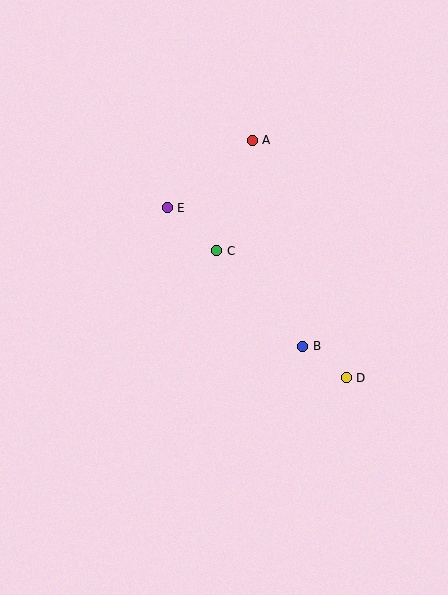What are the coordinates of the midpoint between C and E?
The midpoint between C and E is at (192, 229).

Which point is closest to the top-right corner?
Point A is closest to the top-right corner.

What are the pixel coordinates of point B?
Point B is at (303, 346).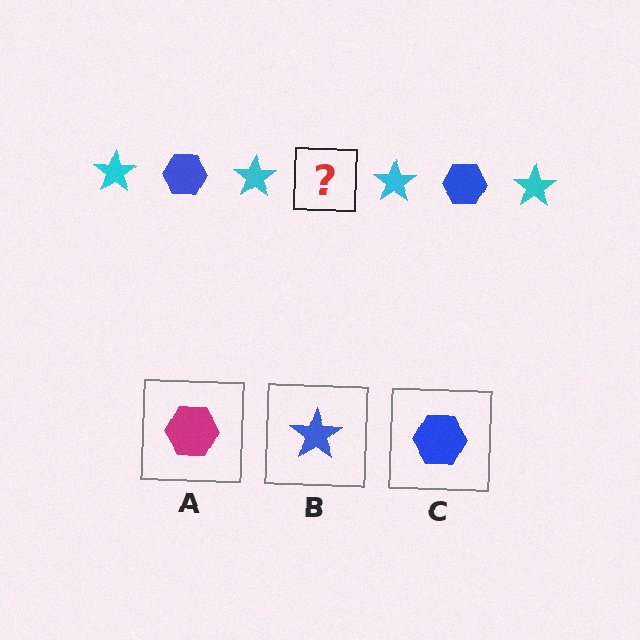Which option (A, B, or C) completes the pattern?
C.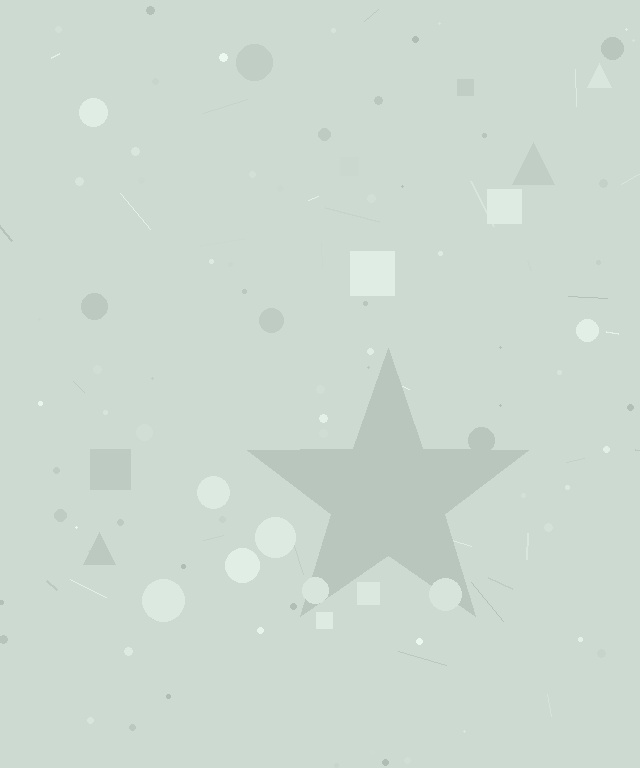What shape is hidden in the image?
A star is hidden in the image.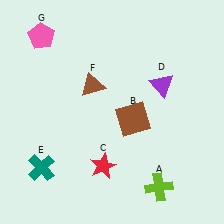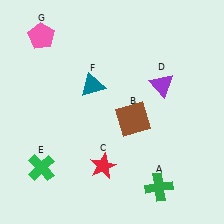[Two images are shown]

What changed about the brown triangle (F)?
In Image 1, F is brown. In Image 2, it changed to teal.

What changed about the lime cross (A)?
In Image 1, A is lime. In Image 2, it changed to green.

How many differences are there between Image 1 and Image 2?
There are 3 differences between the two images.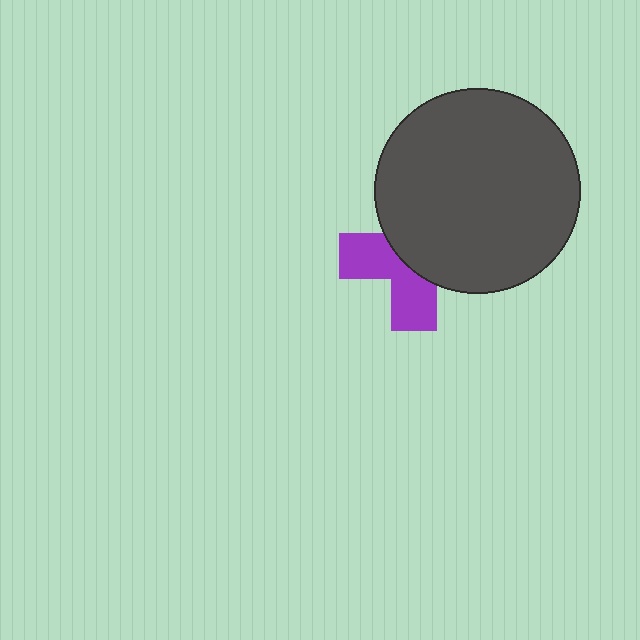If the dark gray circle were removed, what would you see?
You would see the complete purple cross.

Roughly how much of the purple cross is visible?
A small part of it is visible (roughly 43%).